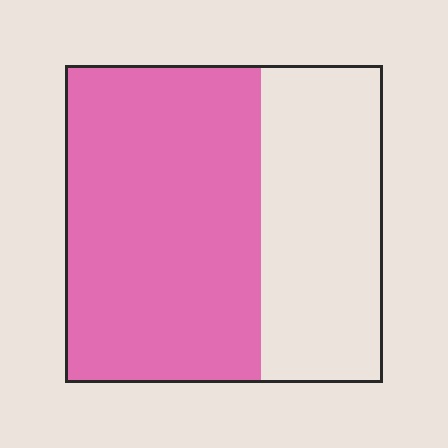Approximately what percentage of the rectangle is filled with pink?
Approximately 60%.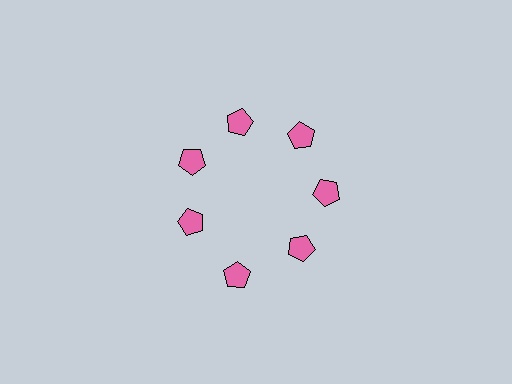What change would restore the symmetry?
The symmetry would be restored by moving it inward, back onto the ring so that all 7 pentagons sit at equal angles and equal distance from the center.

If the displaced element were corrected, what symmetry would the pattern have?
It would have 7-fold rotational symmetry — the pattern would map onto itself every 51 degrees.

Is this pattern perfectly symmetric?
No. The 7 pink pentagons are arranged in a ring, but one element near the 6 o'clock position is pushed outward from the center, breaking the 7-fold rotational symmetry.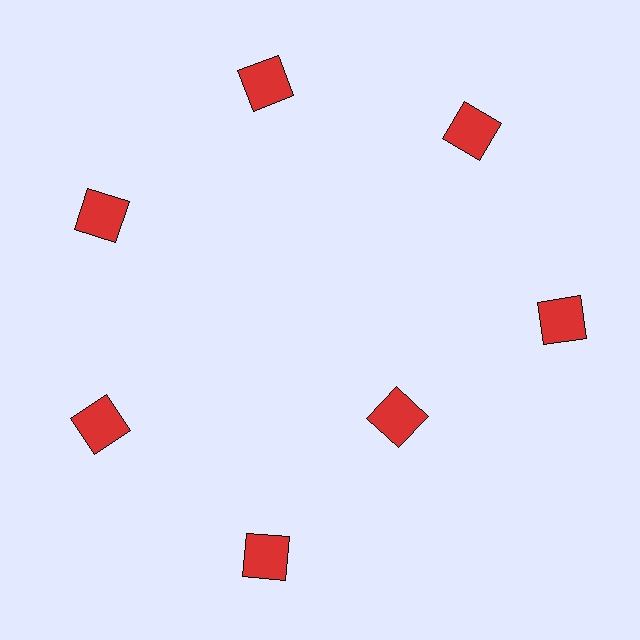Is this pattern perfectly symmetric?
No. The 7 red squares are arranged in a ring, but one element near the 5 o'clock position is pulled inward toward the center, breaking the 7-fold rotational symmetry.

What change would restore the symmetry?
The symmetry would be restored by moving it outward, back onto the ring so that all 7 squares sit at equal angles and equal distance from the center.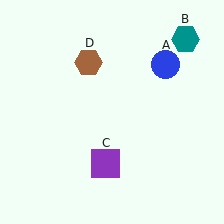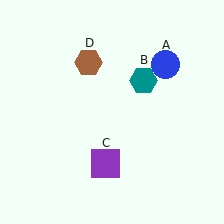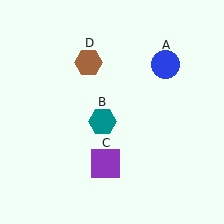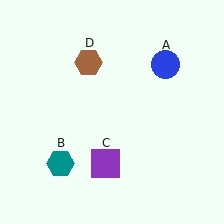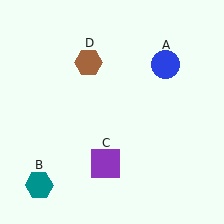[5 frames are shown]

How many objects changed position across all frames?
1 object changed position: teal hexagon (object B).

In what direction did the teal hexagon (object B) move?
The teal hexagon (object B) moved down and to the left.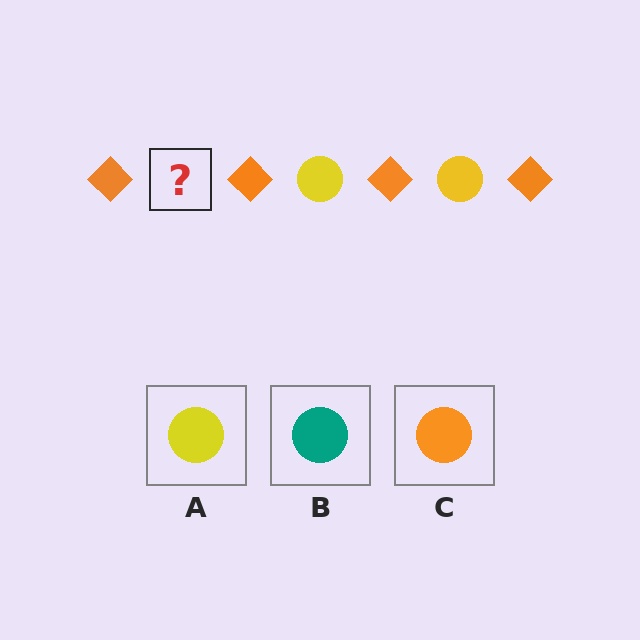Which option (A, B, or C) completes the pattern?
A.